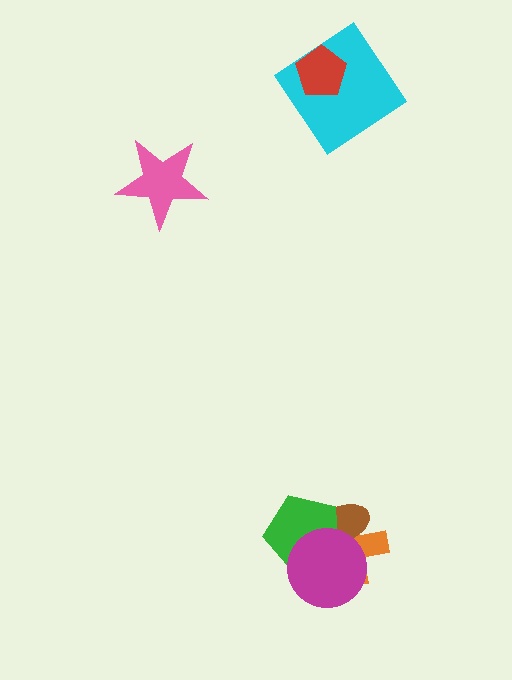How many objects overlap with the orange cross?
3 objects overlap with the orange cross.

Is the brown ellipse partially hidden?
Yes, it is partially covered by another shape.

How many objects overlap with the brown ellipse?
3 objects overlap with the brown ellipse.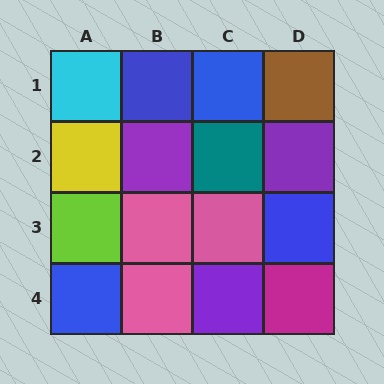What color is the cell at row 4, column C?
Purple.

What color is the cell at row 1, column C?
Blue.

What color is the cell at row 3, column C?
Pink.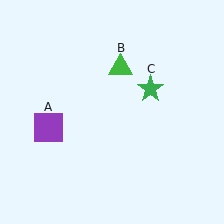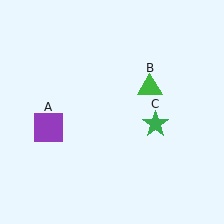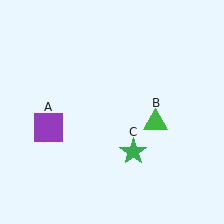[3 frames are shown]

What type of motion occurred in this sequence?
The green triangle (object B), green star (object C) rotated clockwise around the center of the scene.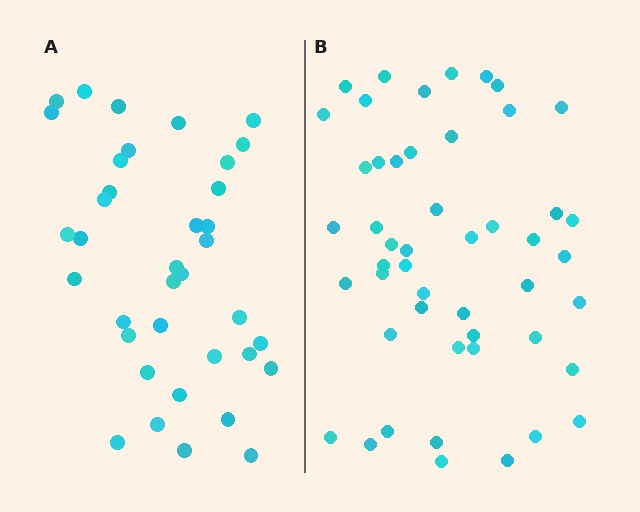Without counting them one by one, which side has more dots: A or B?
Region B (the right region) has more dots.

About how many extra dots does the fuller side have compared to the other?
Region B has roughly 12 or so more dots than region A.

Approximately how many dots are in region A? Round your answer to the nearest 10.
About 40 dots. (The exact count is 37, which rounds to 40.)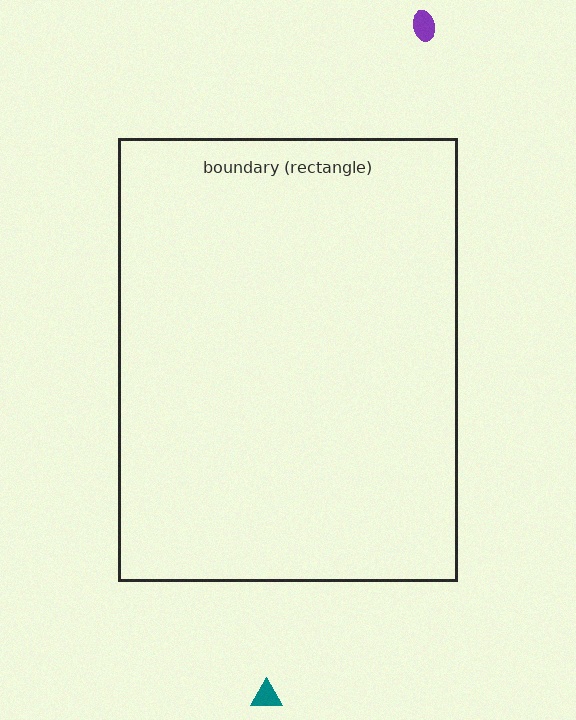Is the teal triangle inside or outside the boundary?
Outside.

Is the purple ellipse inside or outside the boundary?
Outside.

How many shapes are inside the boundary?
0 inside, 2 outside.